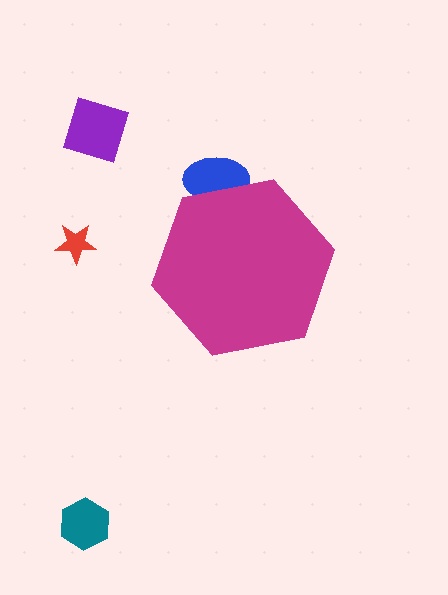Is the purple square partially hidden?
No, the purple square is fully visible.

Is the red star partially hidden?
No, the red star is fully visible.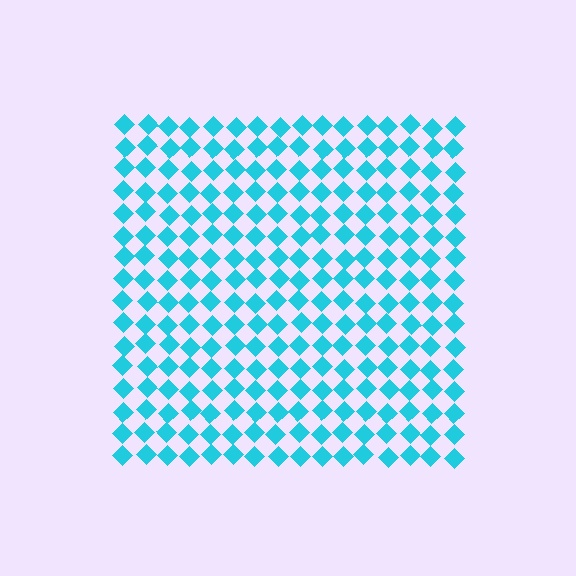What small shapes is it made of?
It is made of small diamonds.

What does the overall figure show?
The overall figure shows a square.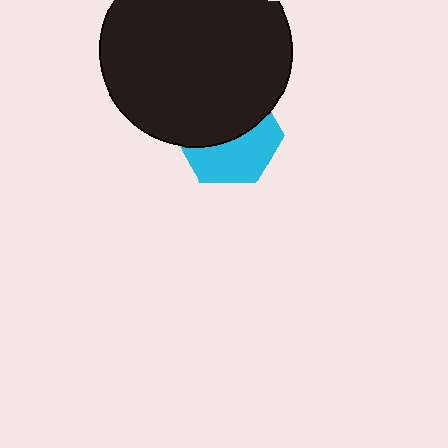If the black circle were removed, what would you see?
You would see the complete cyan hexagon.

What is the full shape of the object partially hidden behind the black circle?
The partially hidden object is a cyan hexagon.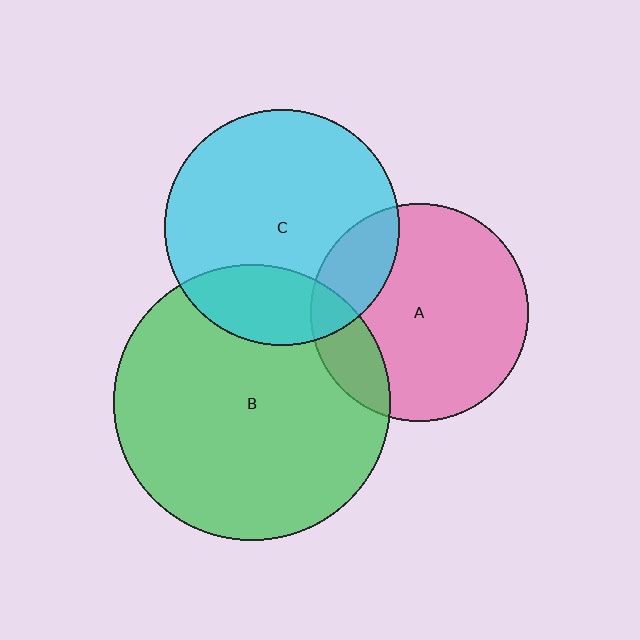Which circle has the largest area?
Circle B (green).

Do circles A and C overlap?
Yes.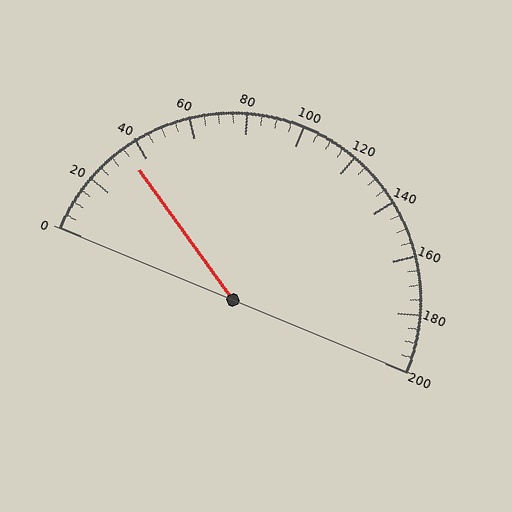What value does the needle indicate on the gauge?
The needle indicates approximately 35.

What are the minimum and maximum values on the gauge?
The gauge ranges from 0 to 200.